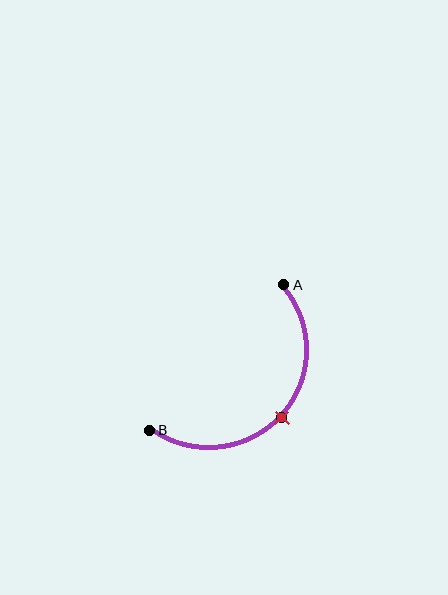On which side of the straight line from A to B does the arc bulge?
The arc bulges below and to the right of the straight line connecting A and B.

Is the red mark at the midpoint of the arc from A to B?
Yes. The red mark lies on the arc at equal arc-length from both A and B — it is the arc midpoint.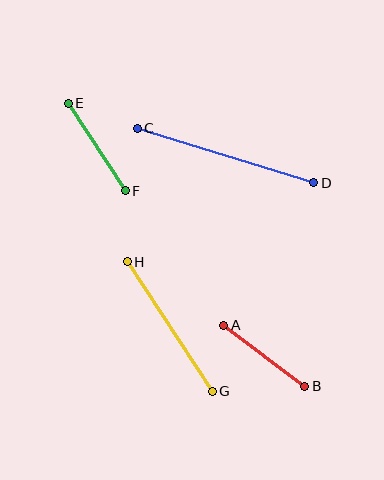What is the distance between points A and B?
The distance is approximately 101 pixels.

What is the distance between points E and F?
The distance is approximately 104 pixels.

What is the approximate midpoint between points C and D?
The midpoint is at approximately (226, 156) pixels.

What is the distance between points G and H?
The distance is approximately 155 pixels.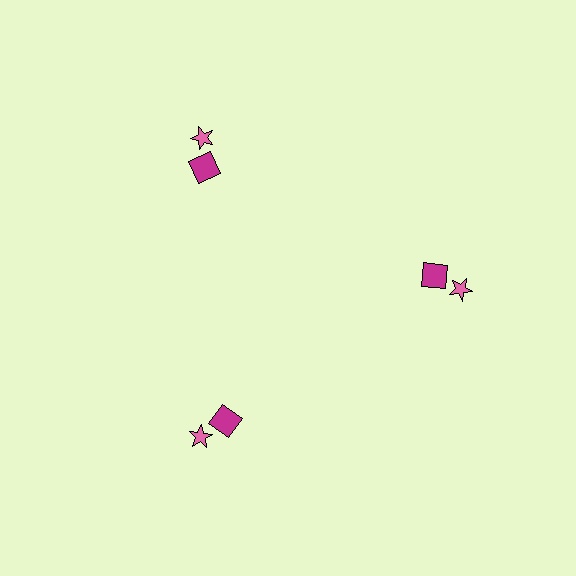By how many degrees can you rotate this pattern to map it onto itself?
The pattern maps onto itself every 120 degrees of rotation.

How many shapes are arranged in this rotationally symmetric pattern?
There are 6 shapes, arranged in 3 groups of 2.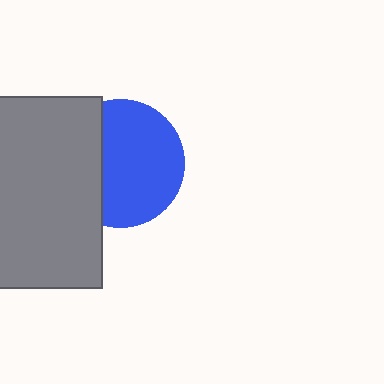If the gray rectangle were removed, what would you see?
You would see the complete blue circle.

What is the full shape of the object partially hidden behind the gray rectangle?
The partially hidden object is a blue circle.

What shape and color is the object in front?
The object in front is a gray rectangle.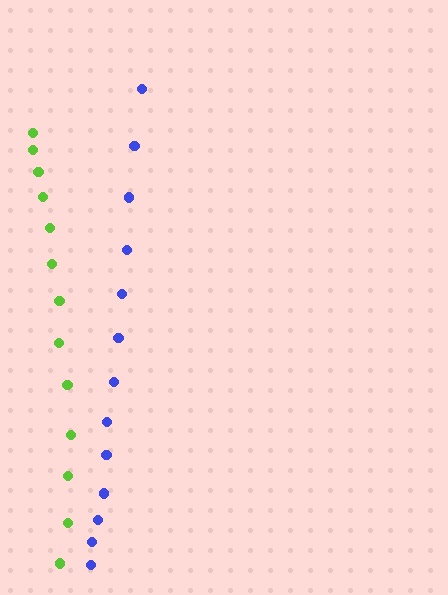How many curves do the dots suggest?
There are 2 distinct paths.